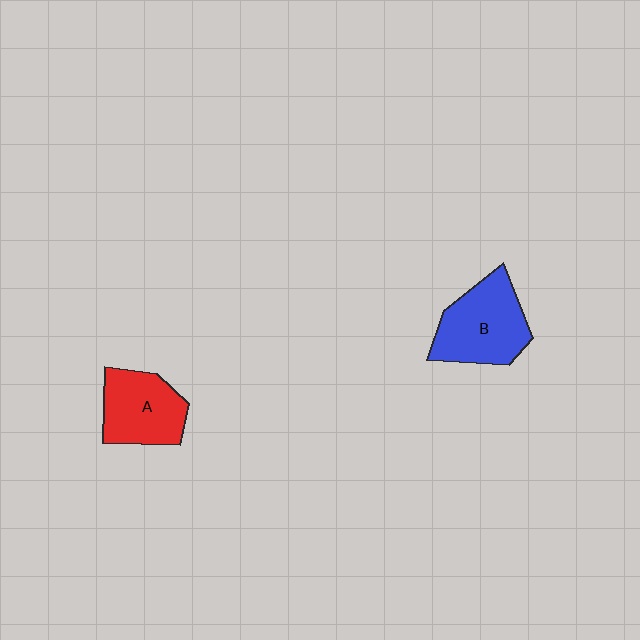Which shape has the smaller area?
Shape A (red).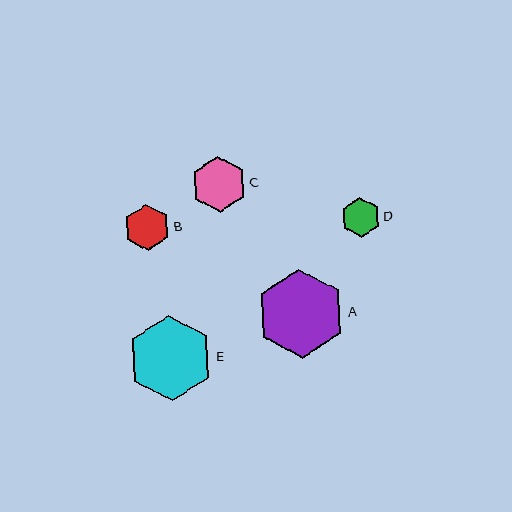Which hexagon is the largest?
Hexagon A is the largest with a size of approximately 89 pixels.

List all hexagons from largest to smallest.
From largest to smallest: A, E, C, B, D.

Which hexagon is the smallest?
Hexagon D is the smallest with a size of approximately 39 pixels.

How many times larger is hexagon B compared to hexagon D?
Hexagon B is approximately 1.2 times the size of hexagon D.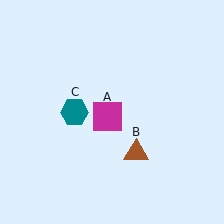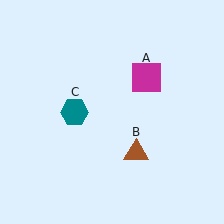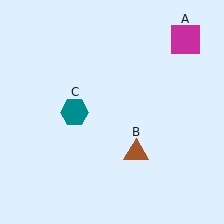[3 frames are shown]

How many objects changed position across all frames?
1 object changed position: magenta square (object A).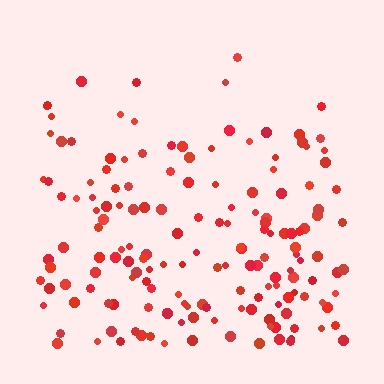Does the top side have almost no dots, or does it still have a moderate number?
Still a moderate number, just noticeably fewer than the bottom.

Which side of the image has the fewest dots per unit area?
The top.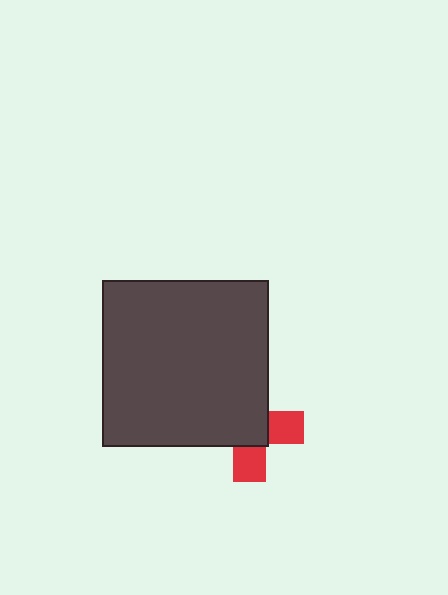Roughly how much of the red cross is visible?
A small part of it is visible (roughly 37%).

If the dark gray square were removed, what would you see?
You would see the complete red cross.